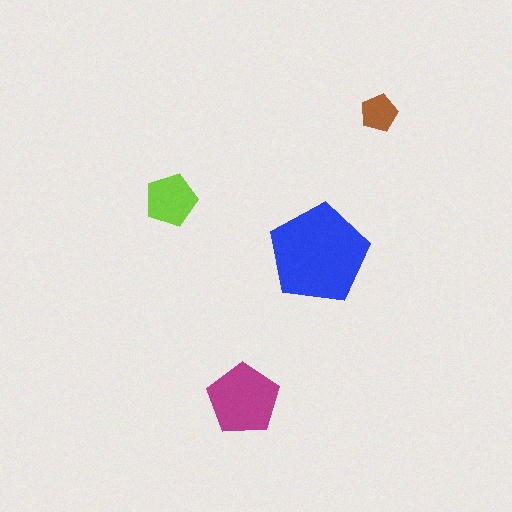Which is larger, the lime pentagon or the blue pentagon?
The blue one.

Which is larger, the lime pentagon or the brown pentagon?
The lime one.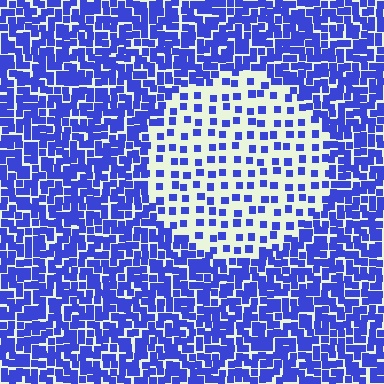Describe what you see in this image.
The image contains small blue elements arranged at two different densities. A circle-shaped region is visible where the elements are less densely packed than the surrounding area.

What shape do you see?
I see a circle.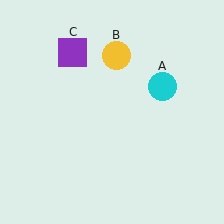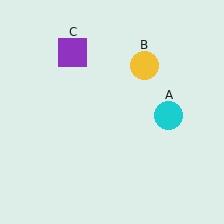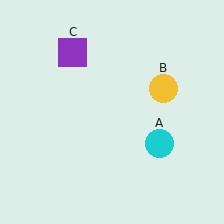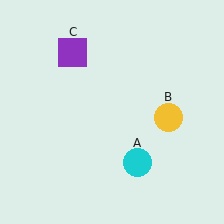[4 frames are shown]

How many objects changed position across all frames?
2 objects changed position: cyan circle (object A), yellow circle (object B).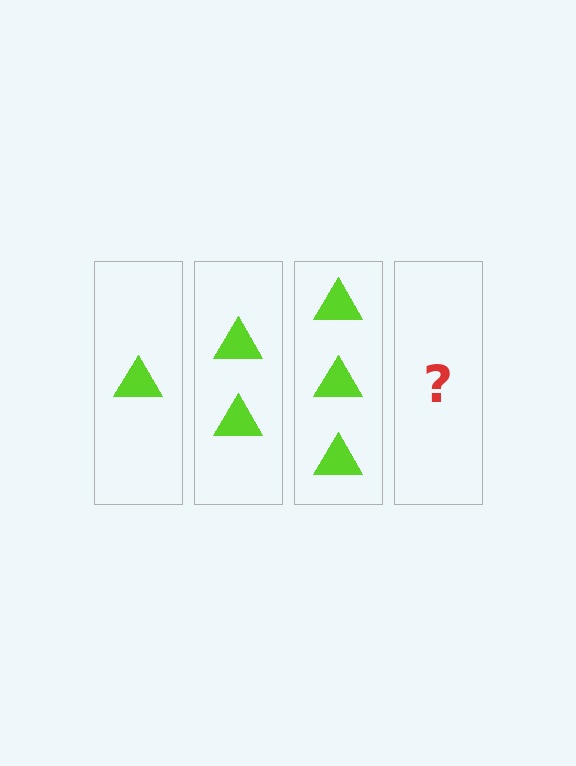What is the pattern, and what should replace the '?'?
The pattern is that each step adds one more triangle. The '?' should be 4 triangles.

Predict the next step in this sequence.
The next step is 4 triangles.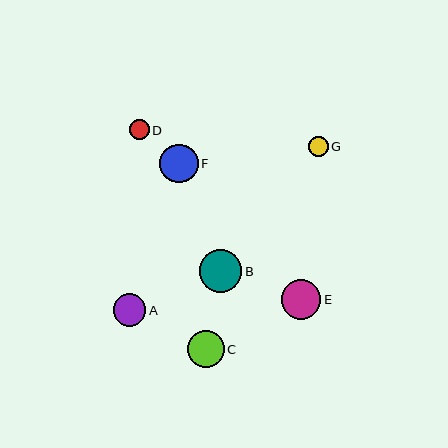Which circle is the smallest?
Circle G is the smallest with a size of approximately 20 pixels.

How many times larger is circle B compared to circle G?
Circle B is approximately 2.2 times the size of circle G.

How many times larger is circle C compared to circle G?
Circle C is approximately 1.9 times the size of circle G.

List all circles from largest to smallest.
From largest to smallest: B, E, F, C, A, D, G.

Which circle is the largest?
Circle B is the largest with a size of approximately 42 pixels.